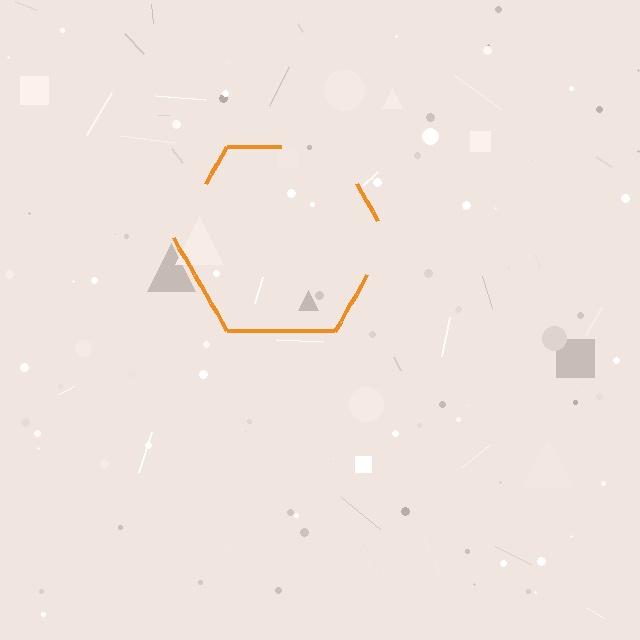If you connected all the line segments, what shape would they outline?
They would outline a hexagon.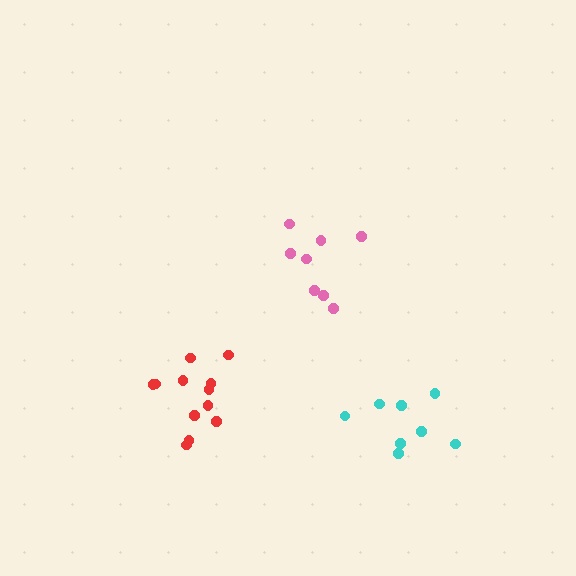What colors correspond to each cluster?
The clusters are colored: red, pink, cyan.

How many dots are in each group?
Group 1: 12 dots, Group 2: 8 dots, Group 3: 8 dots (28 total).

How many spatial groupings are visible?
There are 3 spatial groupings.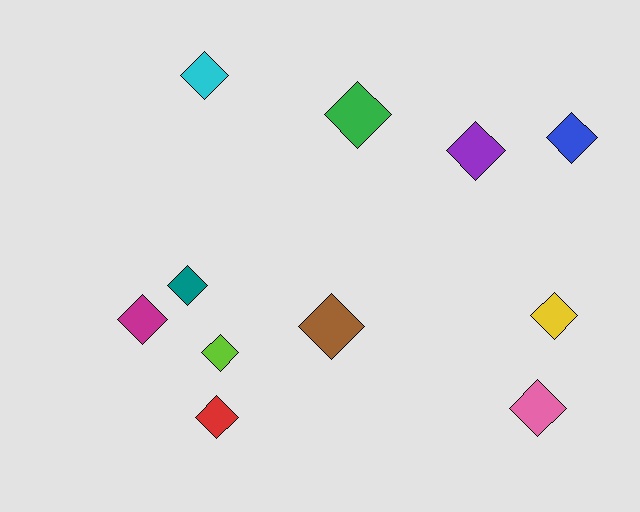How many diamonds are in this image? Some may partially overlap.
There are 11 diamonds.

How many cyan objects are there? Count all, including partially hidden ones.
There is 1 cyan object.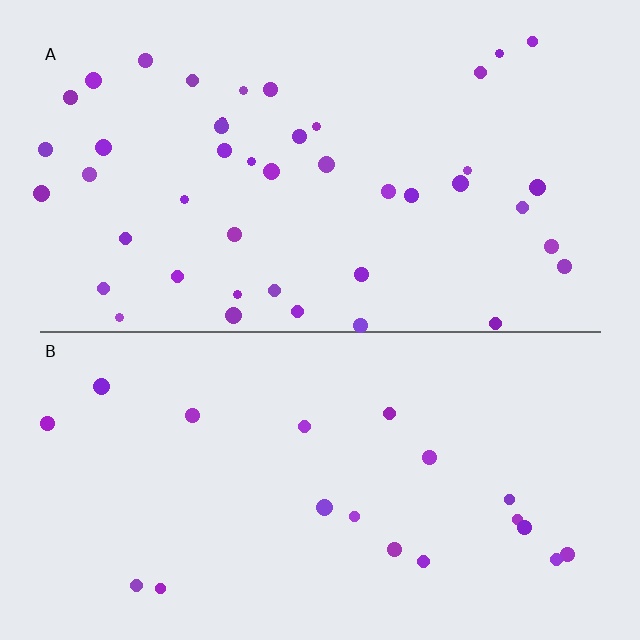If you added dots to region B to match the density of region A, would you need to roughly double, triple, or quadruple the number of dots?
Approximately double.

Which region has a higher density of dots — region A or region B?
A (the top).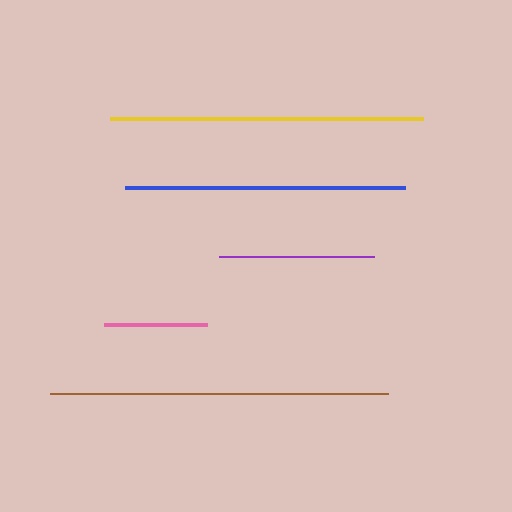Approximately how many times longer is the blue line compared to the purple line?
The blue line is approximately 1.8 times the length of the purple line.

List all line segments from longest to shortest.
From longest to shortest: brown, yellow, blue, purple, pink.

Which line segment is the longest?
The brown line is the longest at approximately 338 pixels.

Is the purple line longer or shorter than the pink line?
The purple line is longer than the pink line.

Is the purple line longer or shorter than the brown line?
The brown line is longer than the purple line.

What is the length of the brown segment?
The brown segment is approximately 338 pixels long.